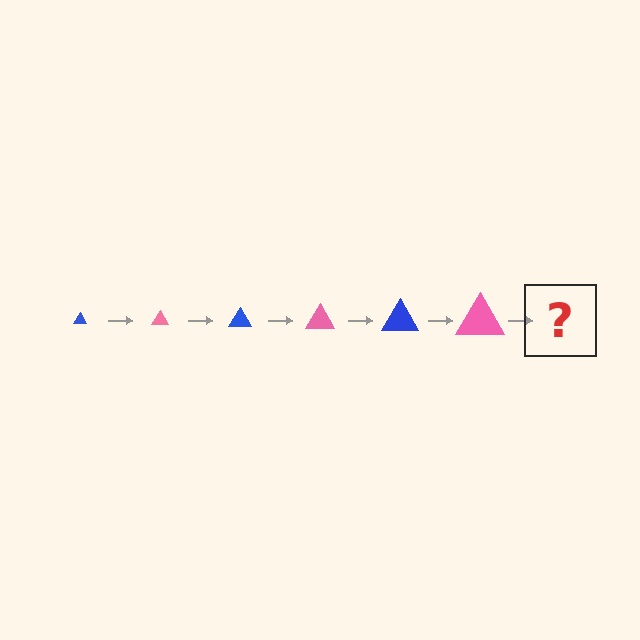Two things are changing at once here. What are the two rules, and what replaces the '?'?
The two rules are that the triangle grows larger each step and the color cycles through blue and pink. The '?' should be a blue triangle, larger than the previous one.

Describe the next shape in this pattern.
It should be a blue triangle, larger than the previous one.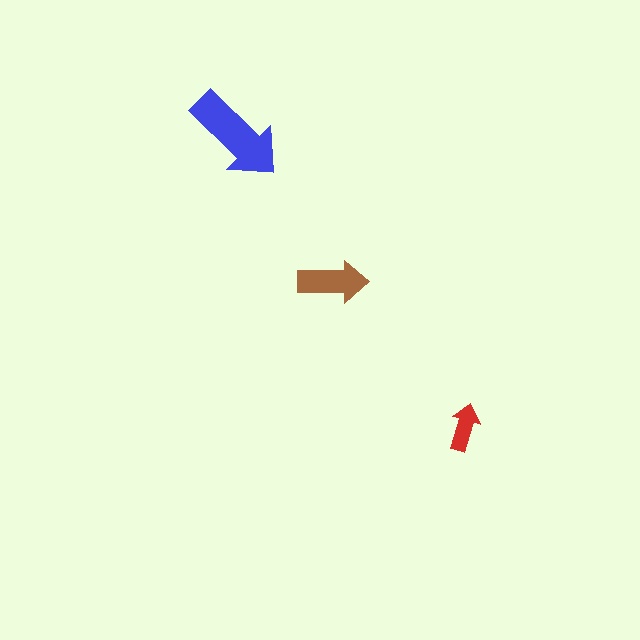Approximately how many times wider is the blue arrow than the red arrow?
About 2 times wider.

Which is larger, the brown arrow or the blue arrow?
The blue one.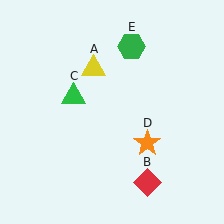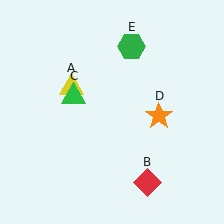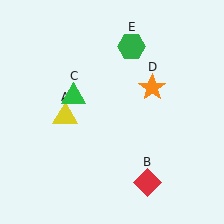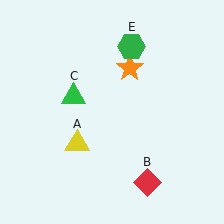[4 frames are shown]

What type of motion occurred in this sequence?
The yellow triangle (object A), orange star (object D) rotated counterclockwise around the center of the scene.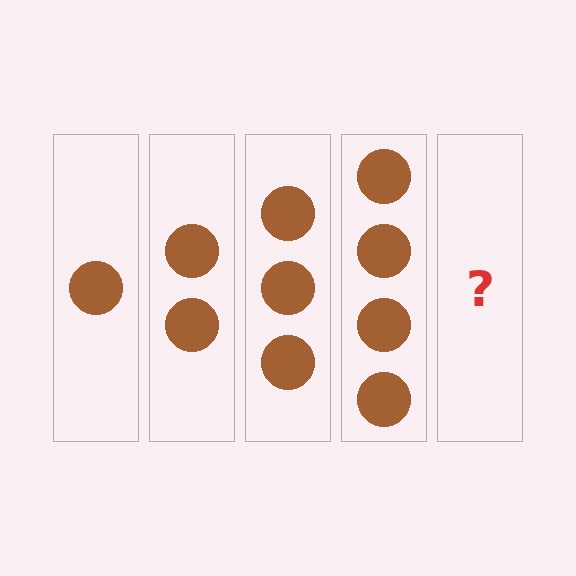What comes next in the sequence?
The next element should be 5 circles.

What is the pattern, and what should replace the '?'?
The pattern is that each step adds one more circle. The '?' should be 5 circles.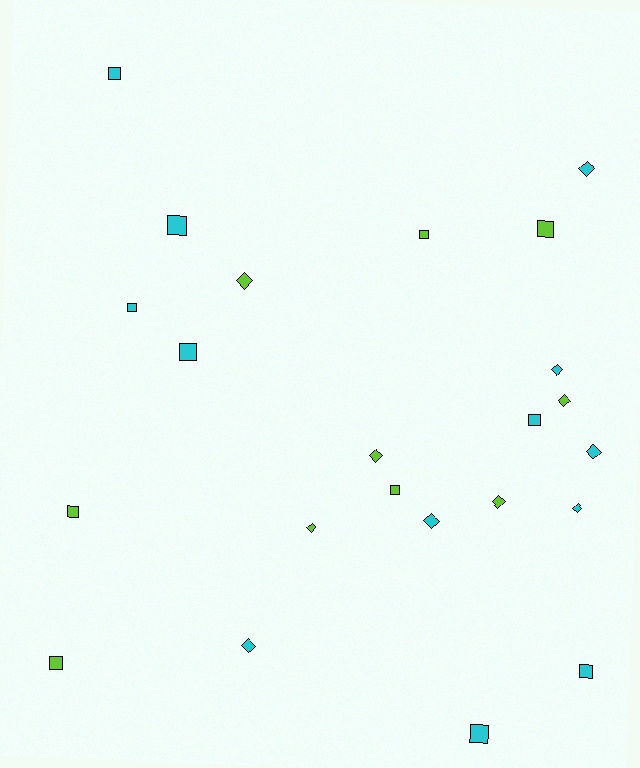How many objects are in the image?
There are 23 objects.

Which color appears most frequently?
Cyan, with 13 objects.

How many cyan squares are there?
There are 7 cyan squares.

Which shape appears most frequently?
Square, with 12 objects.